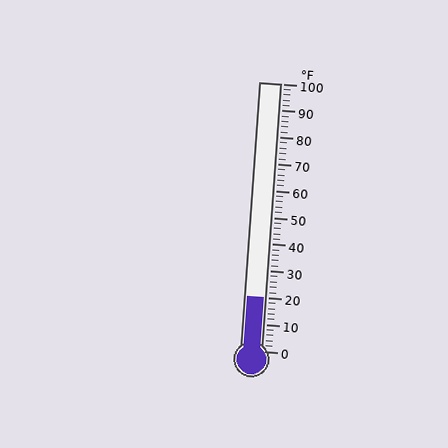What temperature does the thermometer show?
The thermometer shows approximately 20°F.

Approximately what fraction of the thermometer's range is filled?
The thermometer is filled to approximately 20% of its range.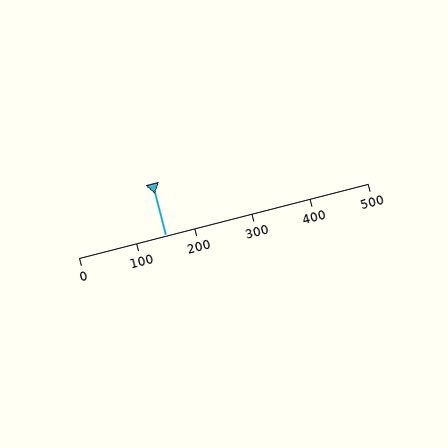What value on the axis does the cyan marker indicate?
The marker indicates approximately 150.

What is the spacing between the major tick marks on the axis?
The major ticks are spaced 100 apart.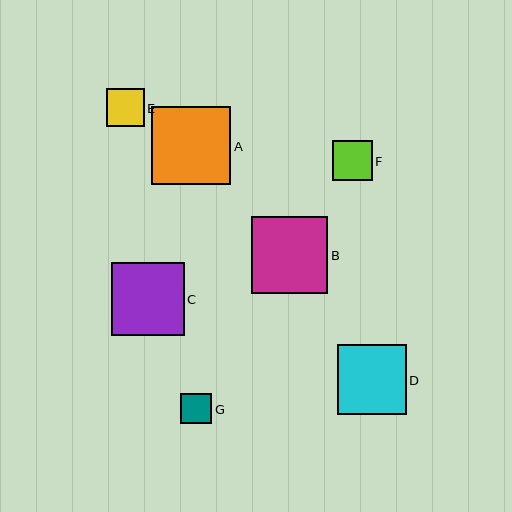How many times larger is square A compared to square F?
Square A is approximately 2.0 times the size of square F.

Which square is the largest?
Square A is the largest with a size of approximately 79 pixels.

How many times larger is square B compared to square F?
Square B is approximately 1.9 times the size of square F.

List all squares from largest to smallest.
From largest to smallest: A, B, C, D, F, E, G.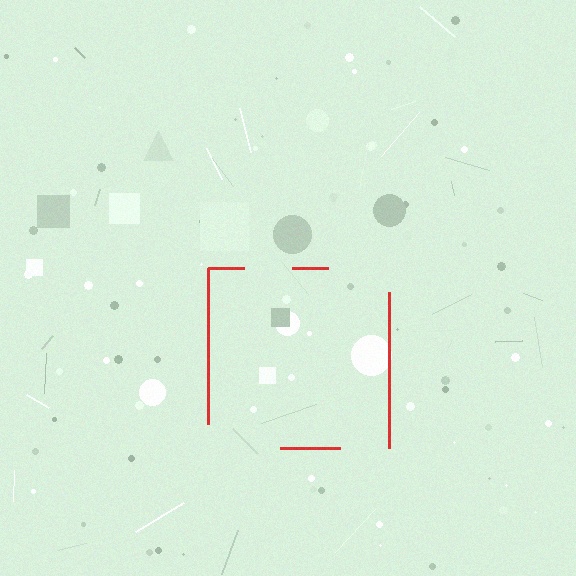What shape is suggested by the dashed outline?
The dashed outline suggests a square.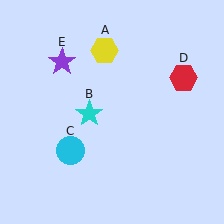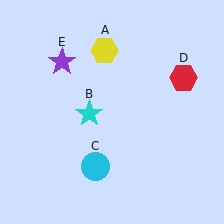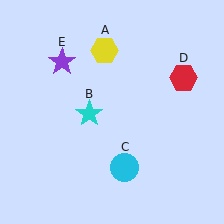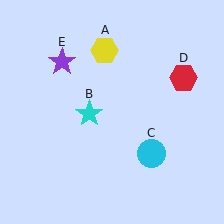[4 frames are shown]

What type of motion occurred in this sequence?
The cyan circle (object C) rotated counterclockwise around the center of the scene.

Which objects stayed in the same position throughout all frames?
Yellow hexagon (object A) and cyan star (object B) and red hexagon (object D) and purple star (object E) remained stationary.